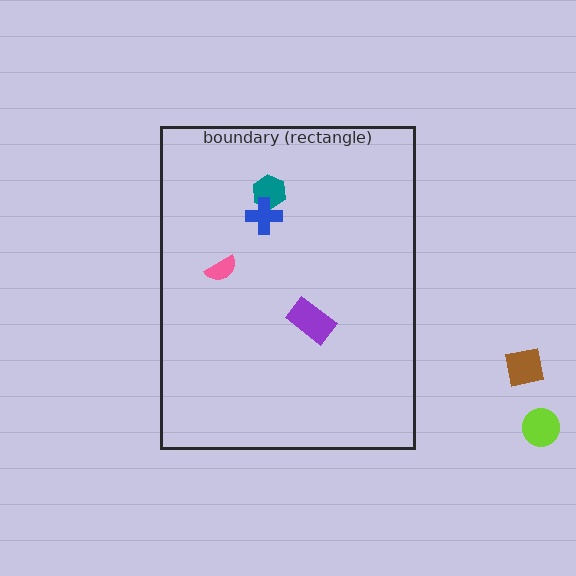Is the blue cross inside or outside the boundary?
Inside.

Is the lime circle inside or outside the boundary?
Outside.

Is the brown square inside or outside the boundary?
Outside.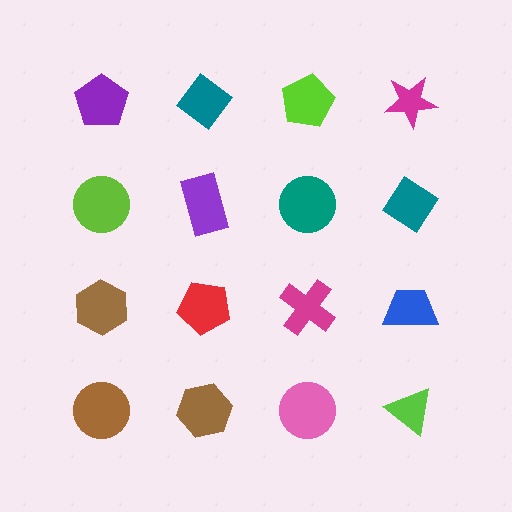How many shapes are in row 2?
4 shapes.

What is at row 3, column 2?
A red pentagon.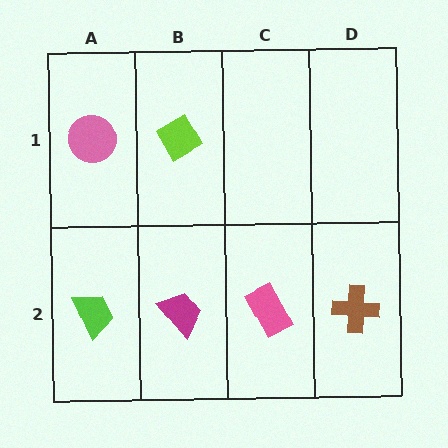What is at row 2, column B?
A magenta trapezoid.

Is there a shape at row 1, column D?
No, that cell is empty.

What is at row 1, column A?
A pink circle.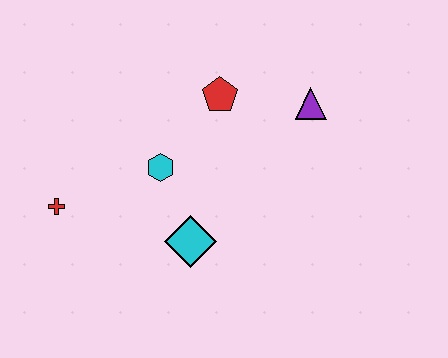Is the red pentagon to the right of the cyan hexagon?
Yes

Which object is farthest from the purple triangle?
The red cross is farthest from the purple triangle.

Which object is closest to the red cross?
The cyan hexagon is closest to the red cross.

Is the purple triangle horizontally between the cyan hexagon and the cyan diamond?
No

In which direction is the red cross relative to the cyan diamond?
The red cross is to the left of the cyan diamond.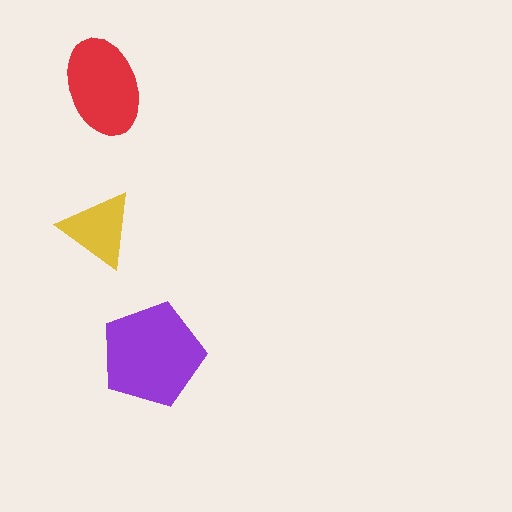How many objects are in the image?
There are 3 objects in the image.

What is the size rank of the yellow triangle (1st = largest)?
3rd.